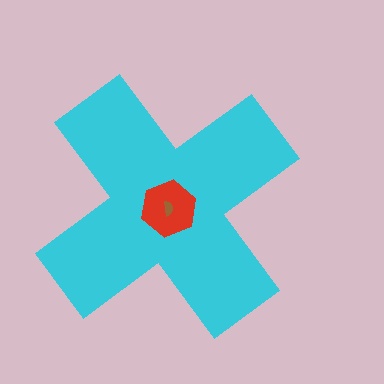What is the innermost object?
The brown semicircle.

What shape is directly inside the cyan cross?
The red hexagon.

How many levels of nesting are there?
3.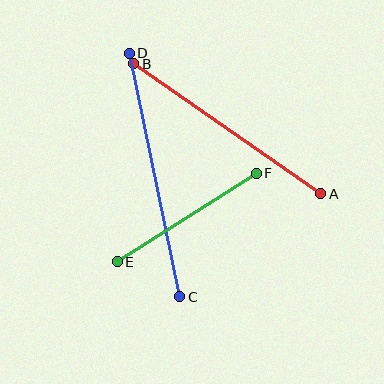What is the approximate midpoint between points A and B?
The midpoint is at approximately (227, 129) pixels.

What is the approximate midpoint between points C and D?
The midpoint is at approximately (154, 175) pixels.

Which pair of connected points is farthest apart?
Points C and D are farthest apart.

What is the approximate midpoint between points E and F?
The midpoint is at approximately (187, 218) pixels.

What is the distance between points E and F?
The distance is approximately 165 pixels.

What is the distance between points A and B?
The distance is approximately 228 pixels.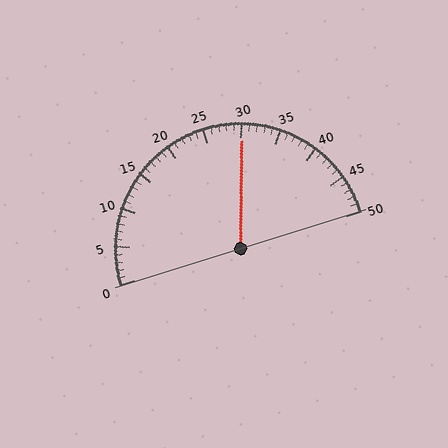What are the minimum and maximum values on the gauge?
The gauge ranges from 0 to 50.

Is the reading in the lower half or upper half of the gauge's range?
The reading is in the upper half of the range (0 to 50).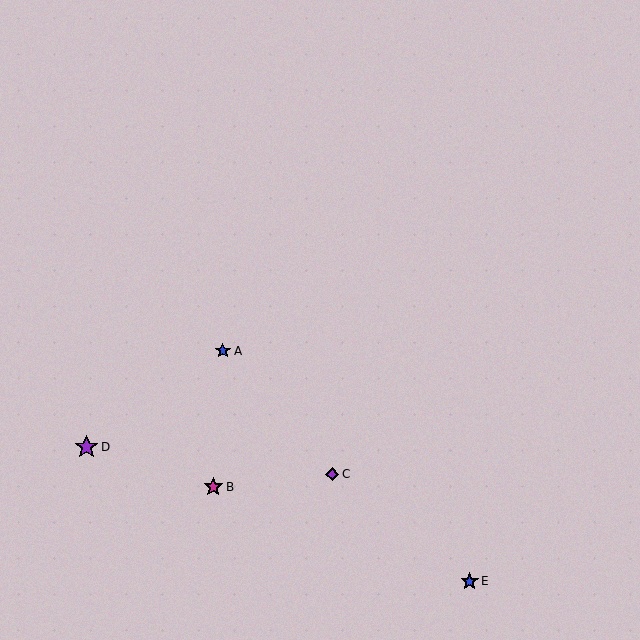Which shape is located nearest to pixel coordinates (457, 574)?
The blue star (labeled E) at (470, 581) is nearest to that location.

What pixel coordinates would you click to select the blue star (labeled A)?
Click at (223, 351) to select the blue star A.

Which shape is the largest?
The purple star (labeled D) is the largest.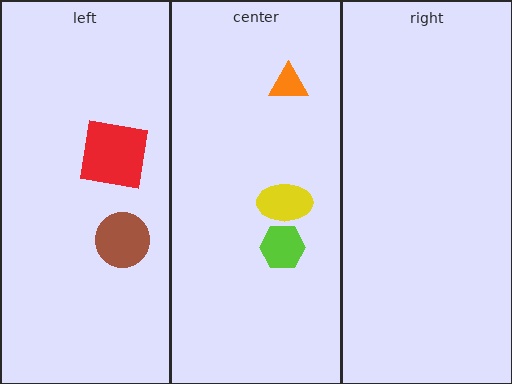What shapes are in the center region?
The orange triangle, the yellow ellipse, the lime hexagon.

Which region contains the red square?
The left region.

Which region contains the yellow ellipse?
The center region.